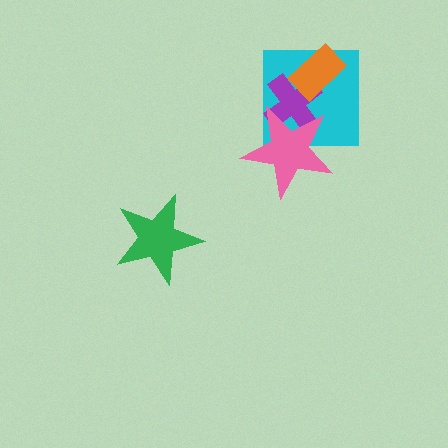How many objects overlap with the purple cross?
3 objects overlap with the purple cross.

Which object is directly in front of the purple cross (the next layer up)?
The orange rectangle is directly in front of the purple cross.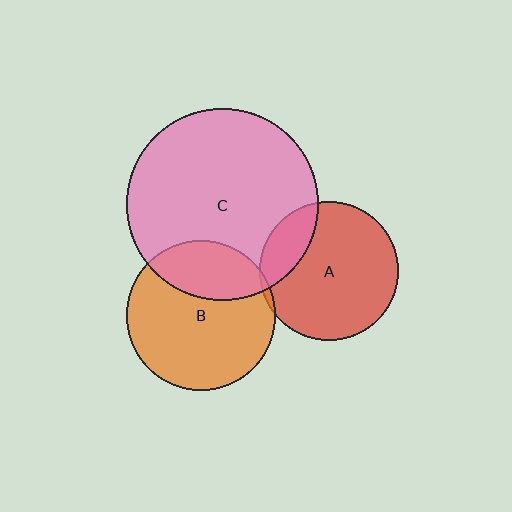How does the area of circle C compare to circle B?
Approximately 1.6 times.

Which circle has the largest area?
Circle C (pink).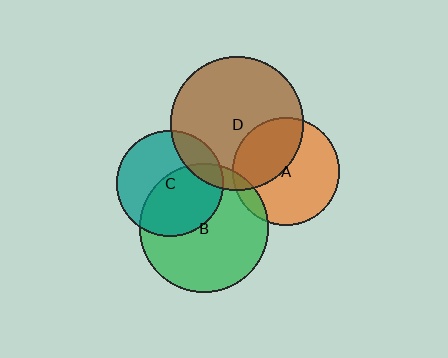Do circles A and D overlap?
Yes.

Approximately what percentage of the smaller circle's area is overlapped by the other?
Approximately 40%.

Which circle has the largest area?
Circle D (brown).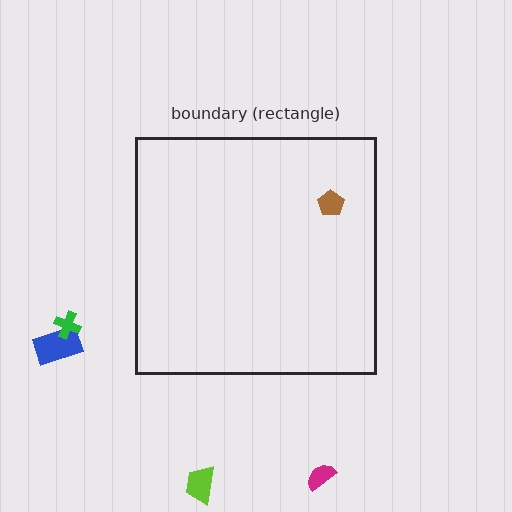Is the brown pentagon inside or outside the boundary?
Inside.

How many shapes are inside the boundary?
1 inside, 4 outside.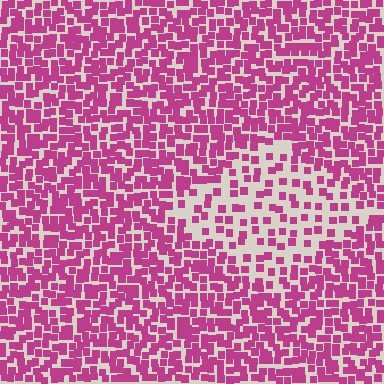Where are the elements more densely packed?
The elements are more densely packed outside the diamond boundary.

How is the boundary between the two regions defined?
The boundary is defined by a change in element density (approximately 2.3x ratio). All elements are the same color, size, and shape.